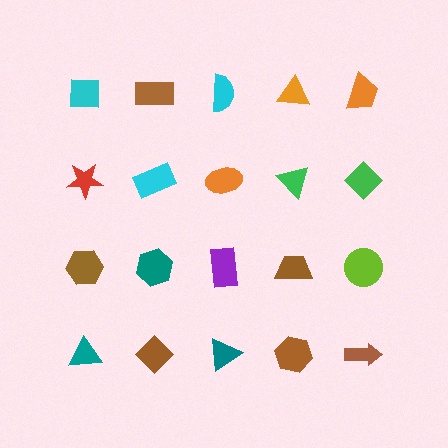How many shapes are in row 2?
5 shapes.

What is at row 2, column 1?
A red star.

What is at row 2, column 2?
A cyan rectangle.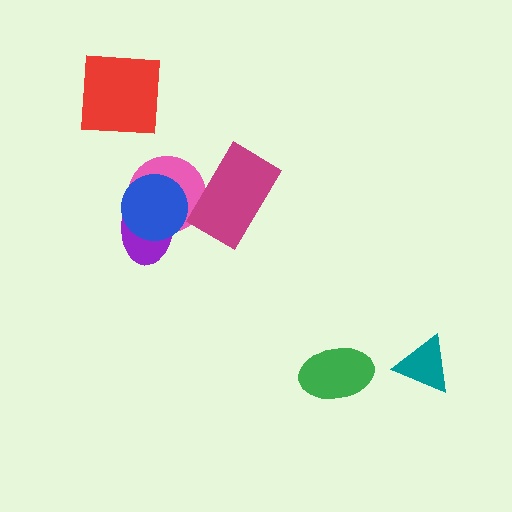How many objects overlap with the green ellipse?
0 objects overlap with the green ellipse.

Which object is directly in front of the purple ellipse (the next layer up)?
The pink circle is directly in front of the purple ellipse.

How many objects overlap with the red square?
0 objects overlap with the red square.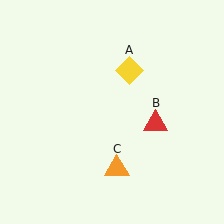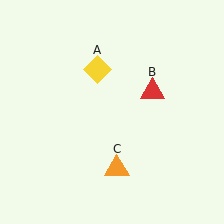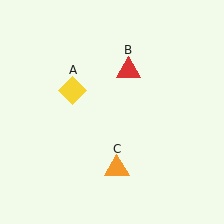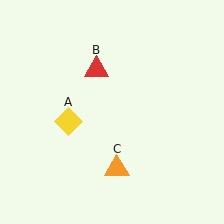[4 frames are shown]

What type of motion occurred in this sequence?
The yellow diamond (object A), red triangle (object B) rotated counterclockwise around the center of the scene.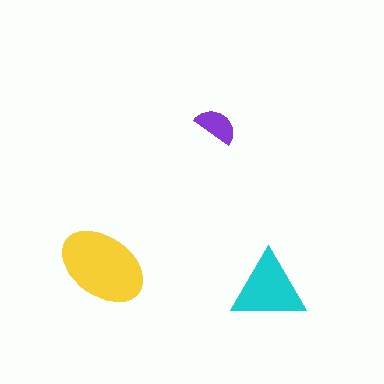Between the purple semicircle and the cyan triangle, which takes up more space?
The cyan triangle.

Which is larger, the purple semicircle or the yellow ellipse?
The yellow ellipse.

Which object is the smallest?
The purple semicircle.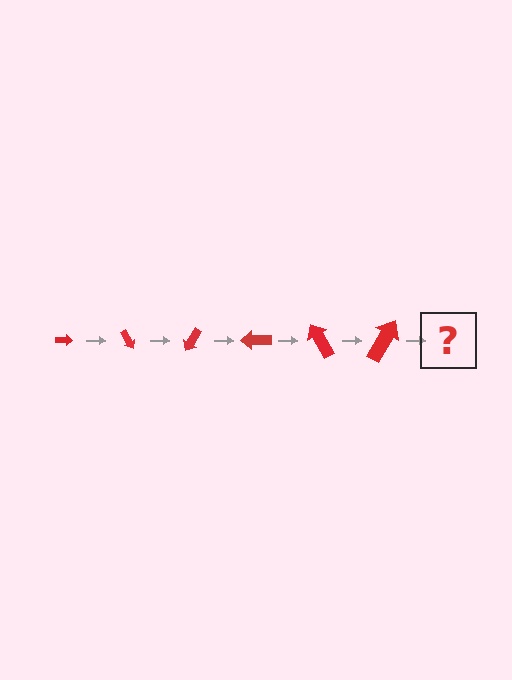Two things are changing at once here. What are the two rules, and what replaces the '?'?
The two rules are that the arrow grows larger each step and it rotates 60 degrees each step. The '?' should be an arrow, larger than the previous one and rotated 360 degrees from the start.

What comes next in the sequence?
The next element should be an arrow, larger than the previous one and rotated 360 degrees from the start.